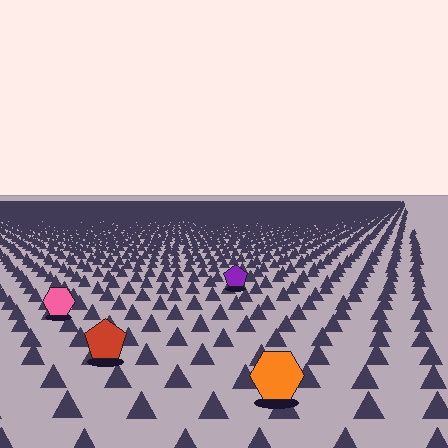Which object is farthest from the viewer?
The purple pentagon is farthest from the viewer. It appears smaller and the ground texture around it is denser.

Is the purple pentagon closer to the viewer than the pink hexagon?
No. The pink hexagon is closer — you can tell from the texture gradient: the ground texture is coarser near it.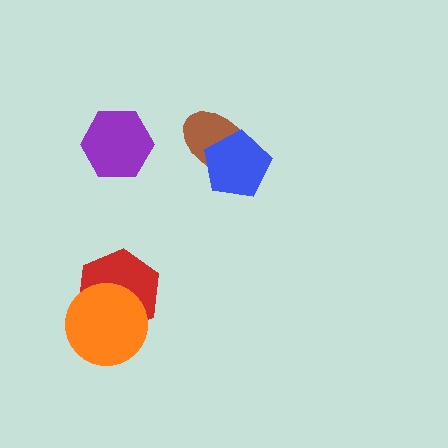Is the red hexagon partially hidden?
Yes, it is partially covered by another shape.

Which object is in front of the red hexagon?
The orange circle is in front of the red hexagon.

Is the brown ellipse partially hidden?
Yes, it is partially covered by another shape.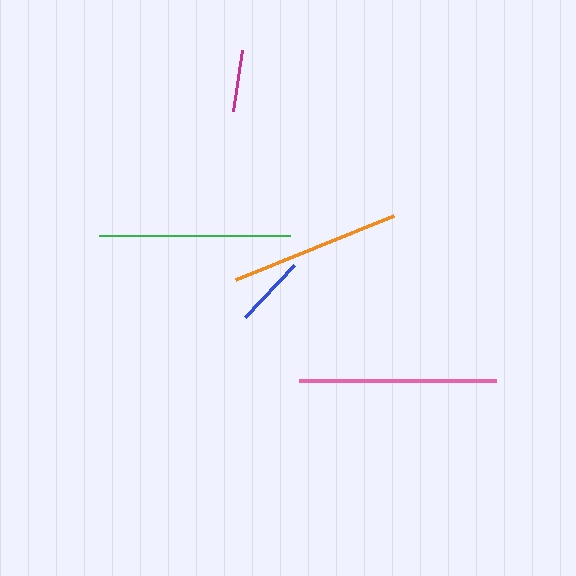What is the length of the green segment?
The green segment is approximately 191 pixels long.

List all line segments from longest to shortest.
From longest to shortest: pink, green, orange, blue, magenta.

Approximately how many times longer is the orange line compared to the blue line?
The orange line is approximately 2.4 times the length of the blue line.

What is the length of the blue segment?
The blue segment is approximately 71 pixels long.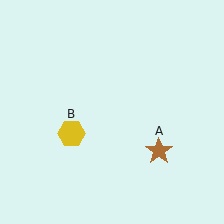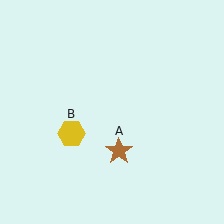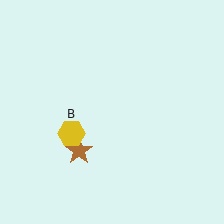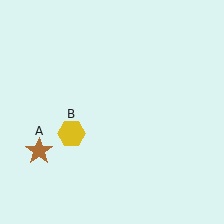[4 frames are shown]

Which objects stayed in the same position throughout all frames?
Yellow hexagon (object B) remained stationary.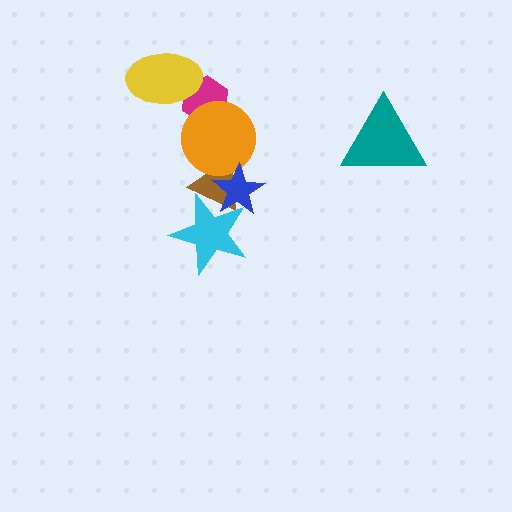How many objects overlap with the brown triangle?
3 objects overlap with the brown triangle.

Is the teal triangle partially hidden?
No, no other shape covers it.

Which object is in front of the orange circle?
The blue star is in front of the orange circle.